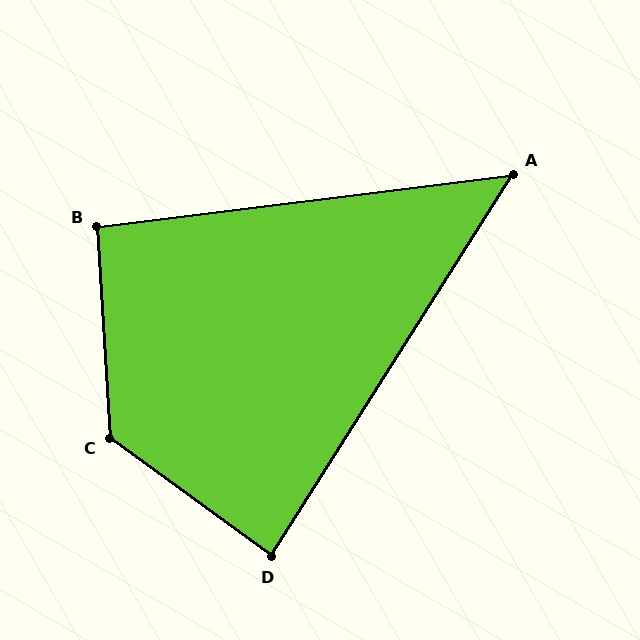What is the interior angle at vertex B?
Approximately 94 degrees (approximately right).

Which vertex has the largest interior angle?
C, at approximately 130 degrees.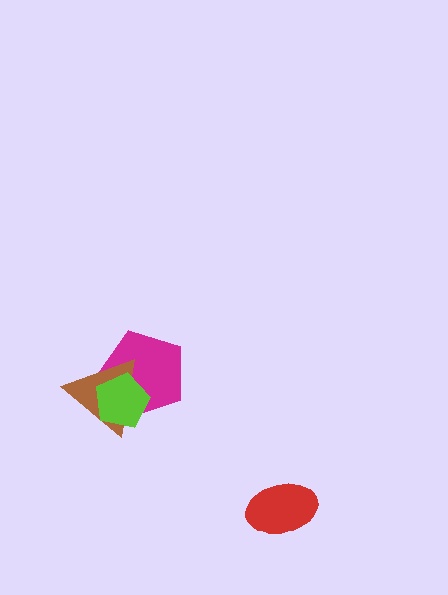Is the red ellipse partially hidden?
No, no other shape covers it.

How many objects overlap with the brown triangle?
2 objects overlap with the brown triangle.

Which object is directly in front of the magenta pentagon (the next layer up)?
The brown triangle is directly in front of the magenta pentagon.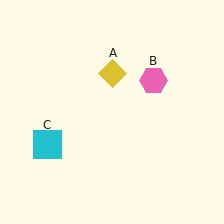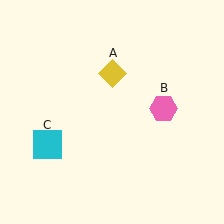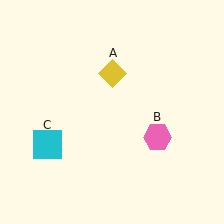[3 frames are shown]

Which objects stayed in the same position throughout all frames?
Yellow diamond (object A) and cyan square (object C) remained stationary.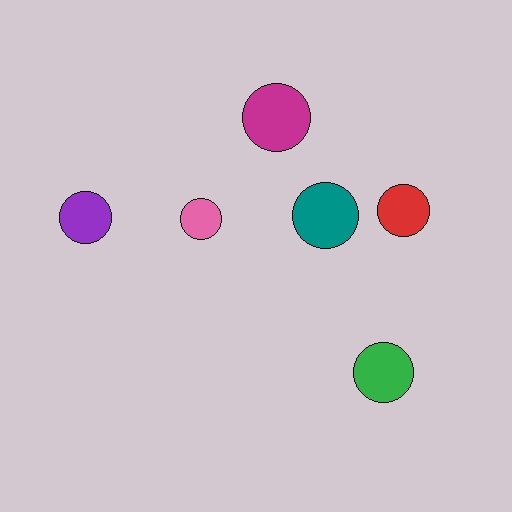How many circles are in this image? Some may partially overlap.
There are 6 circles.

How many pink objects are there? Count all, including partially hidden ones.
There is 1 pink object.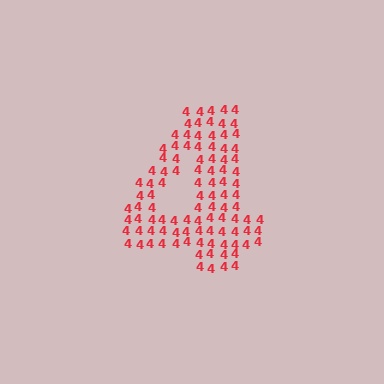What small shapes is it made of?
It is made of small digit 4's.